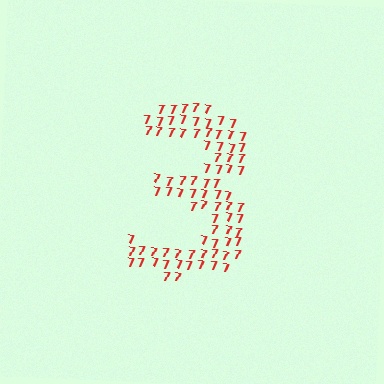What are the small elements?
The small elements are digit 7's.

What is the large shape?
The large shape is the digit 3.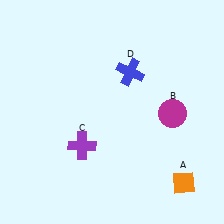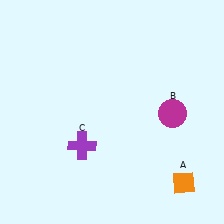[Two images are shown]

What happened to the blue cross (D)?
The blue cross (D) was removed in Image 2. It was in the top-right area of Image 1.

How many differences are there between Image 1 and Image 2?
There is 1 difference between the two images.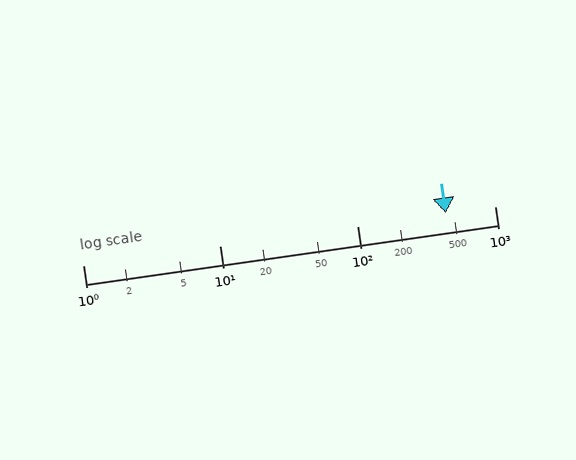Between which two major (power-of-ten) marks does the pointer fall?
The pointer is between 100 and 1000.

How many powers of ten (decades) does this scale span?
The scale spans 3 decades, from 1 to 1000.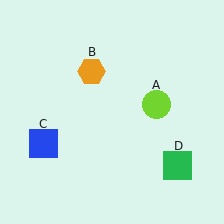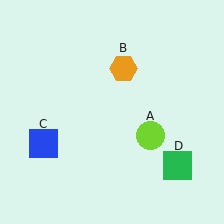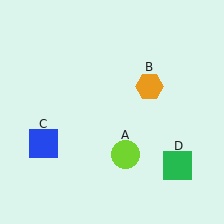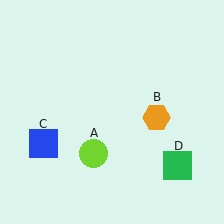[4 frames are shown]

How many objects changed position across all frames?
2 objects changed position: lime circle (object A), orange hexagon (object B).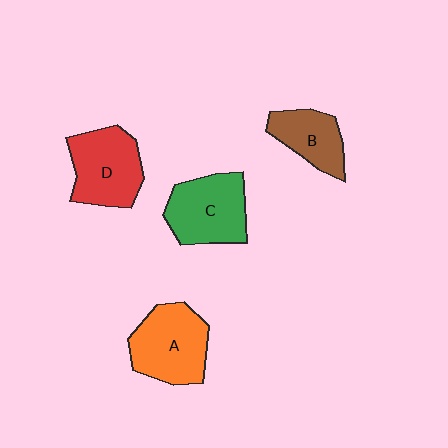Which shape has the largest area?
Shape A (orange).